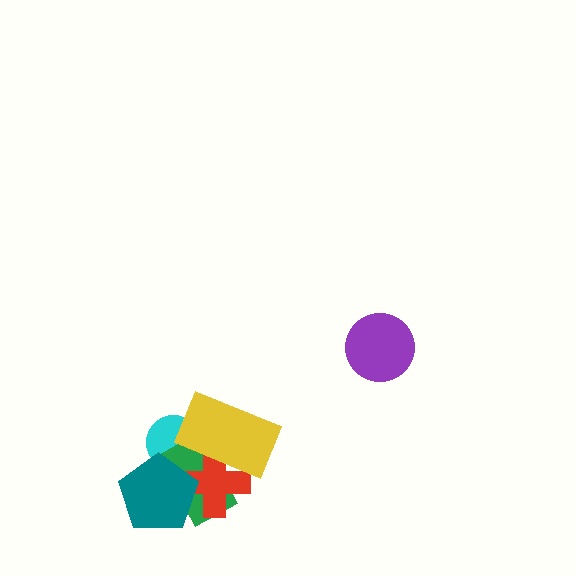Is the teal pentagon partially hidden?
No, no other shape covers it.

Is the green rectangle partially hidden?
Yes, it is partially covered by another shape.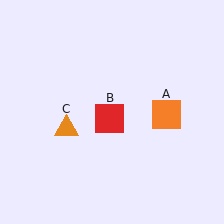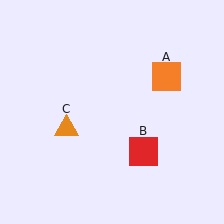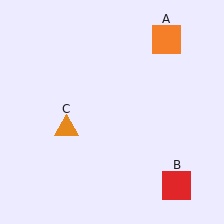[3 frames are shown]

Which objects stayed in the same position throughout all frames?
Orange triangle (object C) remained stationary.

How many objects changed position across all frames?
2 objects changed position: orange square (object A), red square (object B).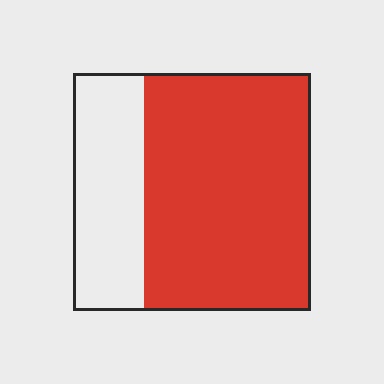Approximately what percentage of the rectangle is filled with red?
Approximately 70%.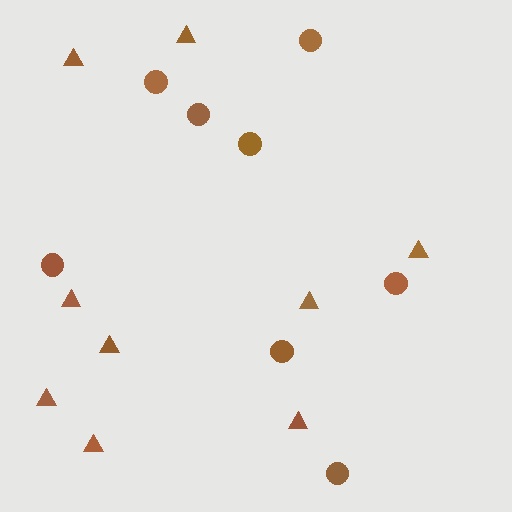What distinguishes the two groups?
There are 2 groups: one group of circles (8) and one group of triangles (9).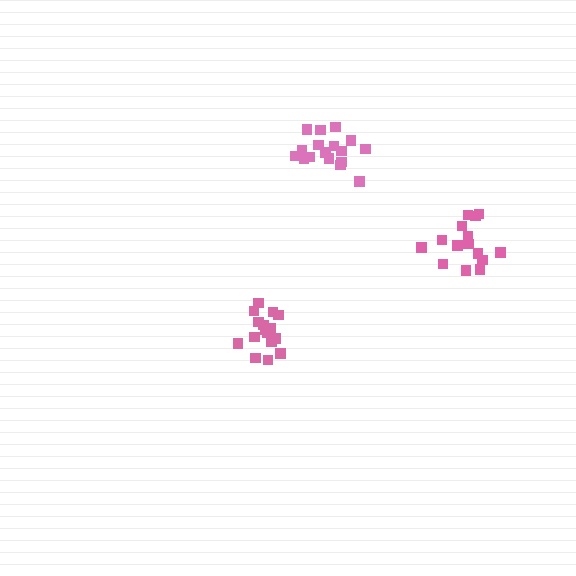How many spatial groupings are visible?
There are 3 spatial groupings.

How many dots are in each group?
Group 1: 16 dots, Group 2: 15 dots, Group 3: 17 dots (48 total).